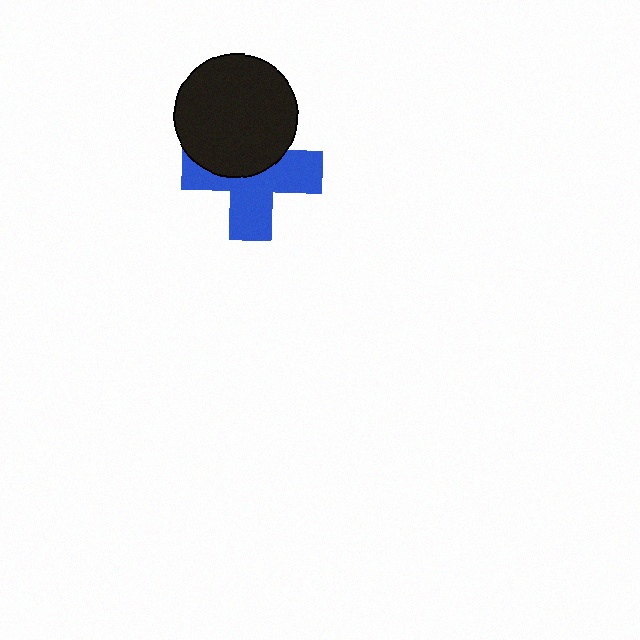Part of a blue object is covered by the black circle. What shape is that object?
It is a cross.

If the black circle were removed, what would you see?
You would see the complete blue cross.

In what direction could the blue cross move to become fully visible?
The blue cross could move down. That would shift it out from behind the black circle entirely.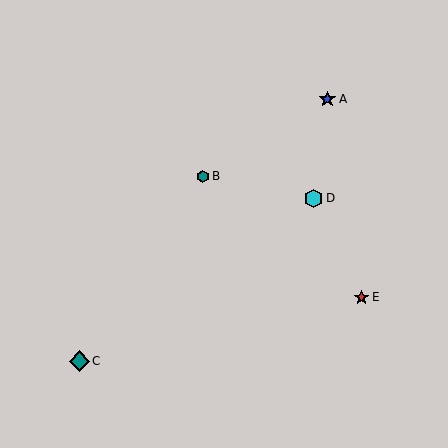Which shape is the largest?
The teal diamond (labeled C) is the largest.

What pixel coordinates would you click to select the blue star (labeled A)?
Click at (327, 99) to select the blue star A.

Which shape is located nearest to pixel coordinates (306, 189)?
The cyan hexagon (labeled D) at (313, 198) is nearest to that location.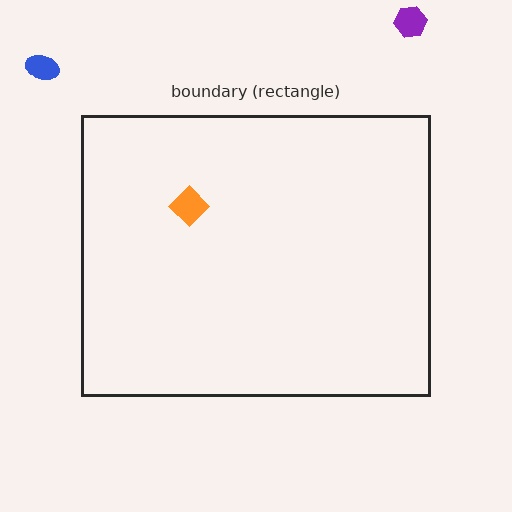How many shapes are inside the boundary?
1 inside, 2 outside.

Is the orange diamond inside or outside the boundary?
Inside.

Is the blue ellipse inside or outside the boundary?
Outside.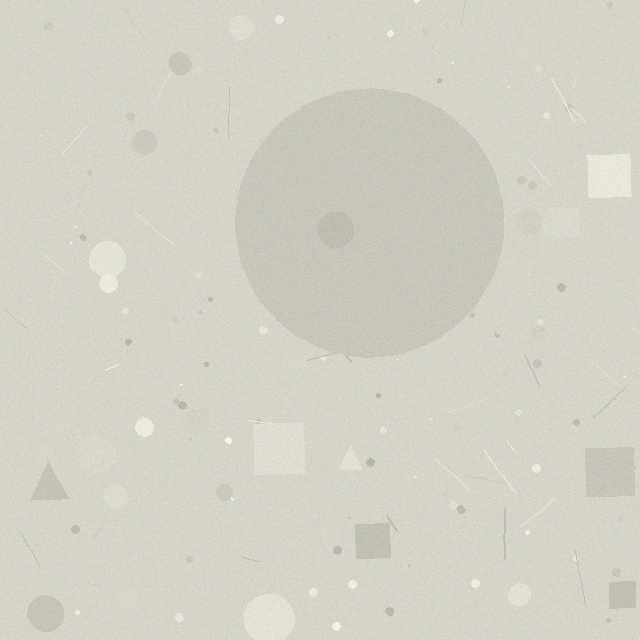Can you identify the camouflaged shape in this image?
The camouflaged shape is a circle.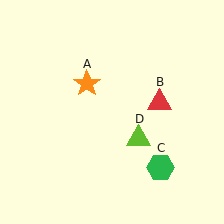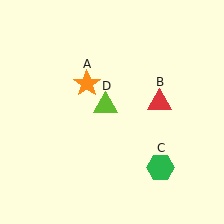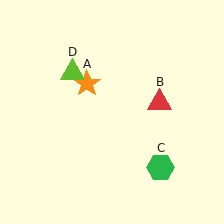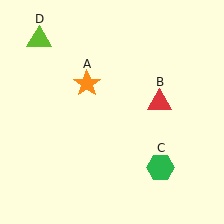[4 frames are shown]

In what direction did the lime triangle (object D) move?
The lime triangle (object D) moved up and to the left.